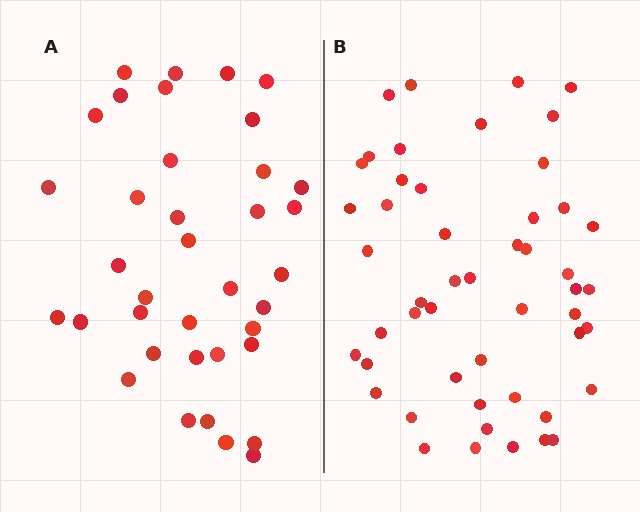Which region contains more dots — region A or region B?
Region B (the right region) has more dots.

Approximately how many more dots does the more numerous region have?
Region B has approximately 15 more dots than region A.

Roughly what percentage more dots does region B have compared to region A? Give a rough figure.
About 35% more.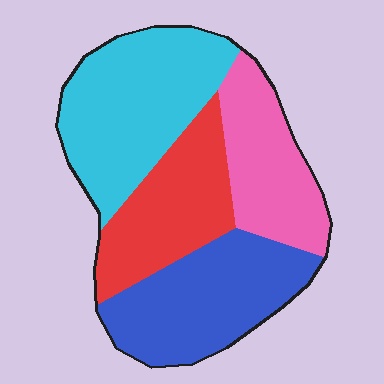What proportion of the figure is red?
Red covers 22% of the figure.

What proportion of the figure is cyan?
Cyan covers roughly 30% of the figure.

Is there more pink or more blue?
Blue.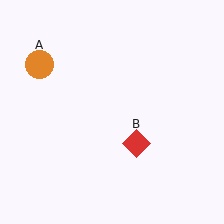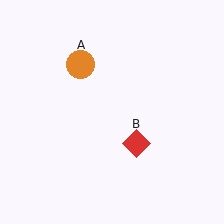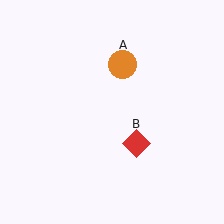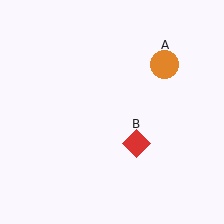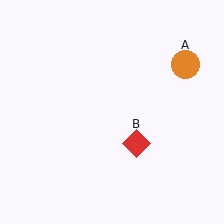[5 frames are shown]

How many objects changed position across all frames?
1 object changed position: orange circle (object A).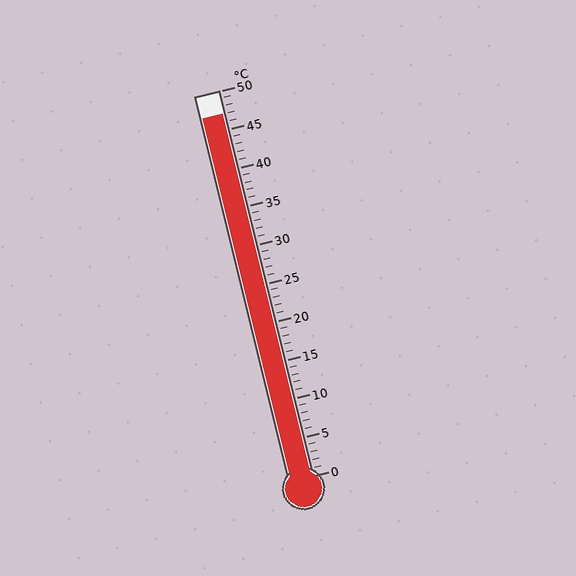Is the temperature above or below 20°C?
The temperature is above 20°C.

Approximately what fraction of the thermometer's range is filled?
The thermometer is filled to approximately 95% of its range.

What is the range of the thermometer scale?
The thermometer scale ranges from 0°C to 50°C.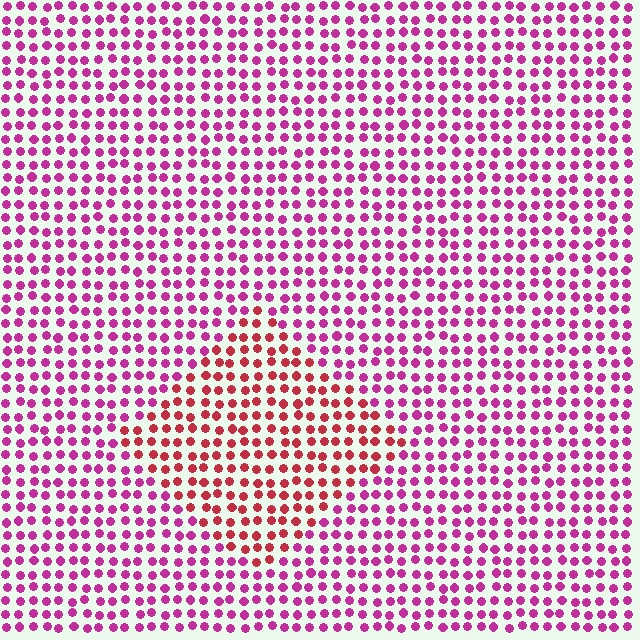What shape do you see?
I see a diamond.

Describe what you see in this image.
The image is filled with small magenta elements in a uniform arrangement. A diamond-shaped region is visible where the elements are tinted to a slightly different hue, forming a subtle color boundary.